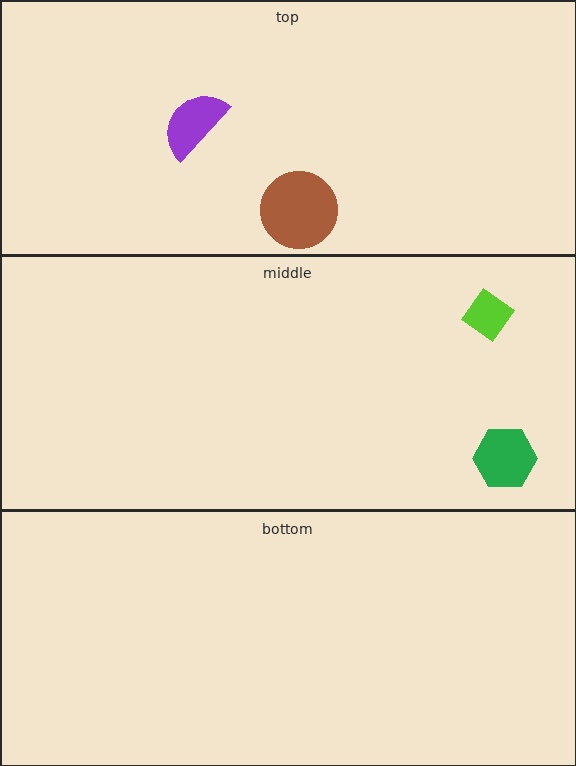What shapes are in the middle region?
The green hexagon, the lime diamond.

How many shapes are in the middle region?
2.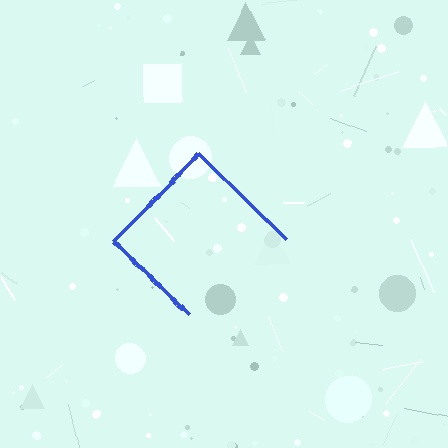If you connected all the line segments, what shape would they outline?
They would outline a diamond.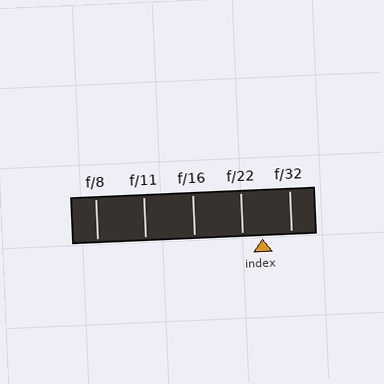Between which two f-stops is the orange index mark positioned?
The index mark is between f/22 and f/32.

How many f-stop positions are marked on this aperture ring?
There are 5 f-stop positions marked.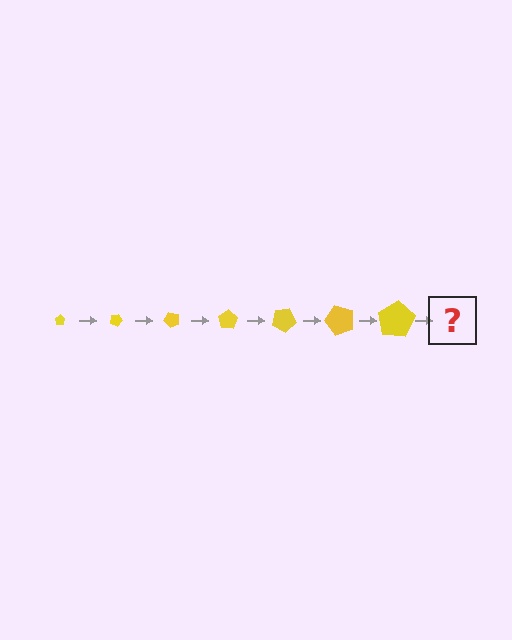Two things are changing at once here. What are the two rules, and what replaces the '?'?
The two rules are that the pentagon grows larger each step and it rotates 25 degrees each step. The '?' should be a pentagon, larger than the previous one and rotated 175 degrees from the start.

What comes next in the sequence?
The next element should be a pentagon, larger than the previous one and rotated 175 degrees from the start.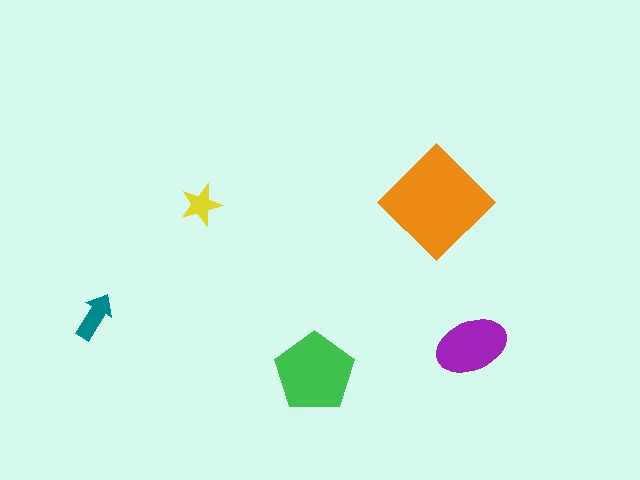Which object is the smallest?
The yellow star.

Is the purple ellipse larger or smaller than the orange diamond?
Smaller.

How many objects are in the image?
There are 5 objects in the image.